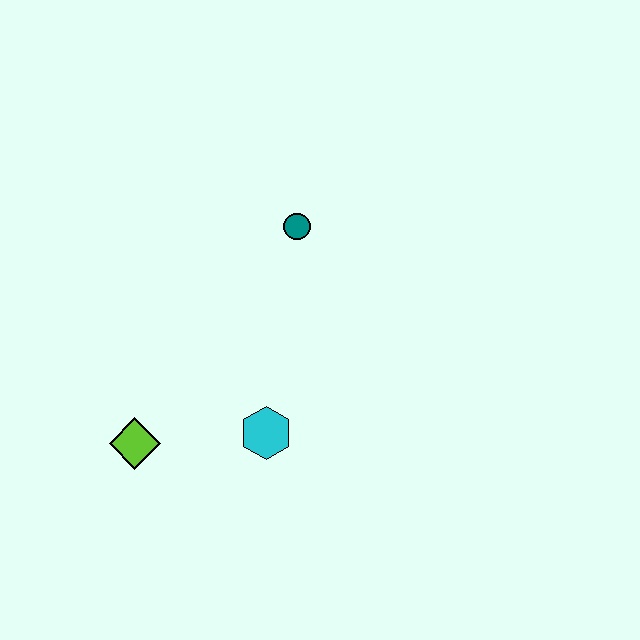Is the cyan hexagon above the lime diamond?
Yes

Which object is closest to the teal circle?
The cyan hexagon is closest to the teal circle.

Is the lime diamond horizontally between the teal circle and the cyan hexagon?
No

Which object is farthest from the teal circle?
The lime diamond is farthest from the teal circle.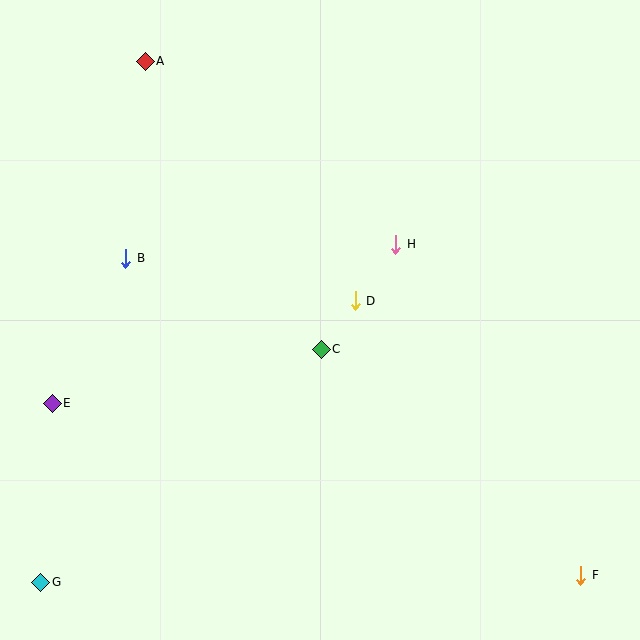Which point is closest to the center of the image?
Point C at (321, 349) is closest to the center.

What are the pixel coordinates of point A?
Point A is at (145, 61).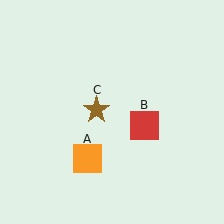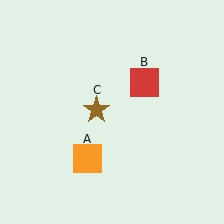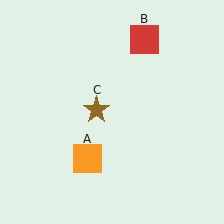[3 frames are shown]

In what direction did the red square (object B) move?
The red square (object B) moved up.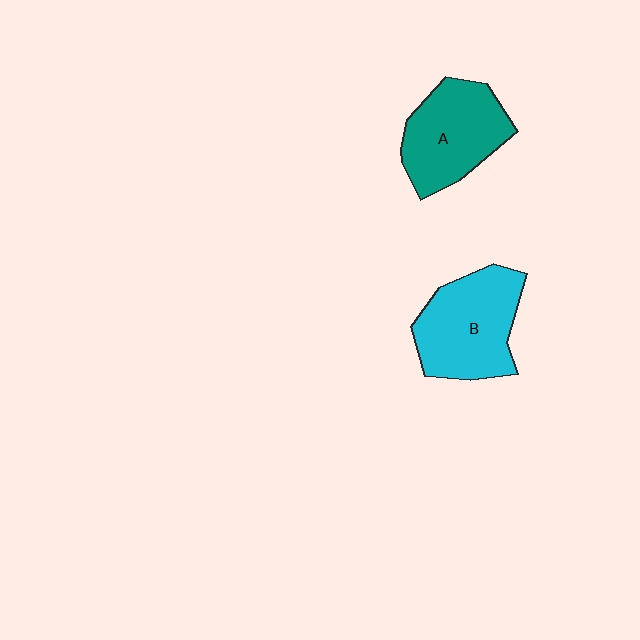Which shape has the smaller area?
Shape A (teal).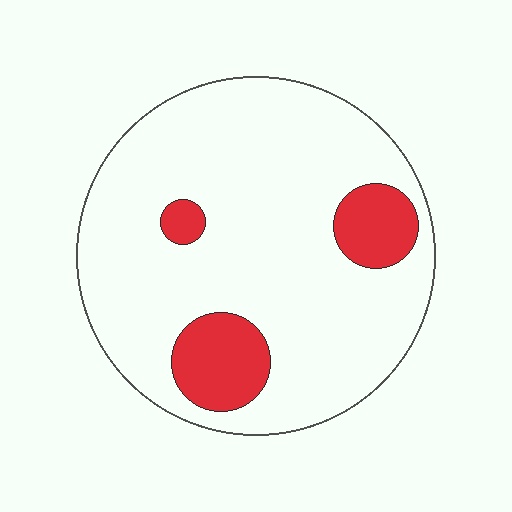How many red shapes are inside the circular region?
3.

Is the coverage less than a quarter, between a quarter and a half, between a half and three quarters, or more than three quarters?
Less than a quarter.